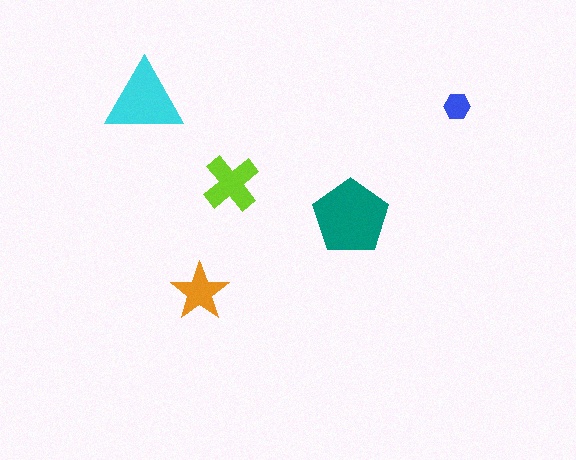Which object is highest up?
The cyan triangle is topmost.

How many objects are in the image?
There are 5 objects in the image.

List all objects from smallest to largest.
The blue hexagon, the orange star, the lime cross, the cyan triangle, the teal pentagon.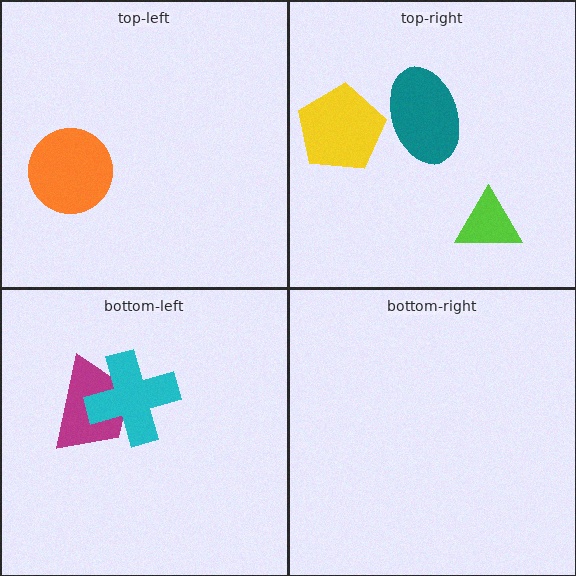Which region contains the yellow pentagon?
The top-right region.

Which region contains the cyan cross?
The bottom-left region.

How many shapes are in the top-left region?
1.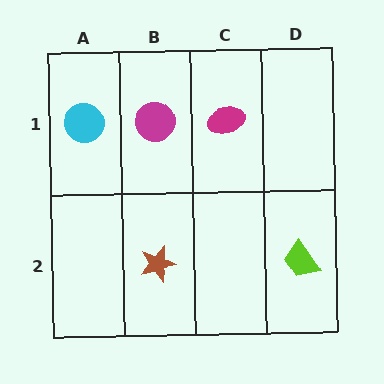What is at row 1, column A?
A cyan circle.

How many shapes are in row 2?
2 shapes.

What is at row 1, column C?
A magenta ellipse.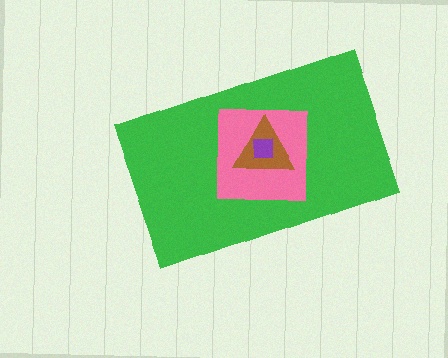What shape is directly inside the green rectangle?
The pink square.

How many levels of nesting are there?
4.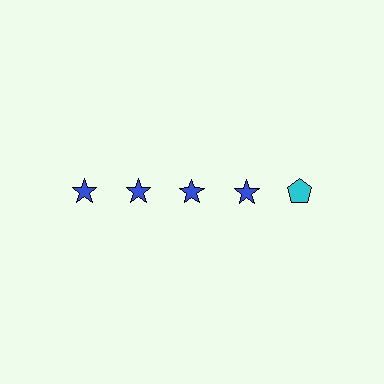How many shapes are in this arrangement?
There are 5 shapes arranged in a grid pattern.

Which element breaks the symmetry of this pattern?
The cyan pentagon in the top row, rightmost column breaks the symmetry. All other shapes are blue stars.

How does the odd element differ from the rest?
It differs in both color (cyan instead of blue) and shape (pentagon instead of star).